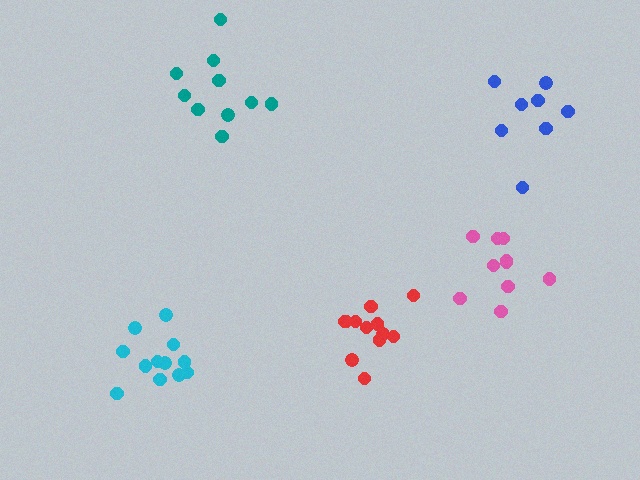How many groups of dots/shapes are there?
There are 5 groups.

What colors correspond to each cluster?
The clusters are colored: pink, cyan, red, teal, blue.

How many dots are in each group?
Group 1: 10 dots, Group 2: 12 dots, Group 3: 12 dots, Group 4: 10 dots, Group 5: 8 dots (52 total).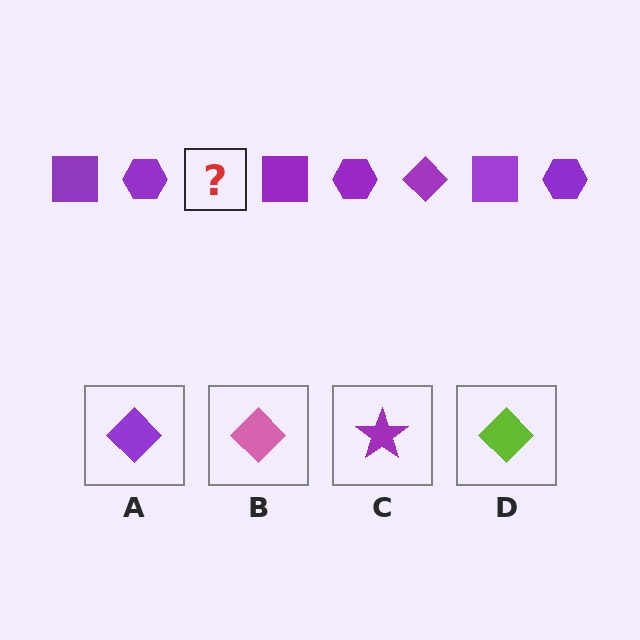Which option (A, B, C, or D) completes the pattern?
A.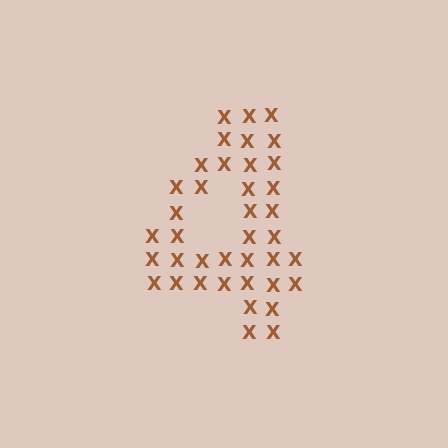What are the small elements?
The small elements are letter X's.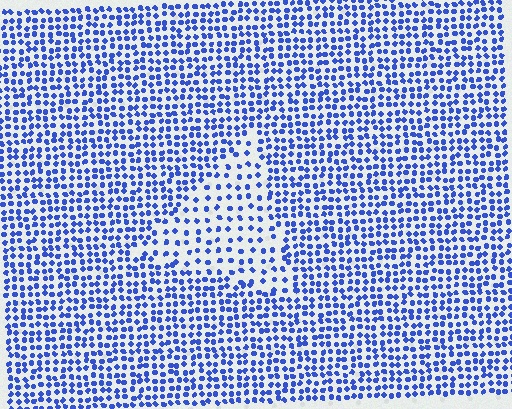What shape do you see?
I see a triangle.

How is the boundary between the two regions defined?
The boundary is defined by a change in element density (approximately 1.9x ratio). All elements are the same color, size, and shape.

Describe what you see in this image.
The image contains small blue elements arranged at two different densities. A triangle-shaped region is visible where the elements are less densely packed than the surrounding area.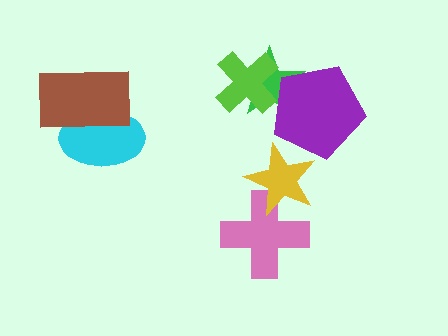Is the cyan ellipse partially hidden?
Yes, it is partially covered by another shape.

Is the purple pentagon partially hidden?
Yes, it is partially covered by another shape.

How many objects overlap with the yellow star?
2 objects overlap with the yellow star.